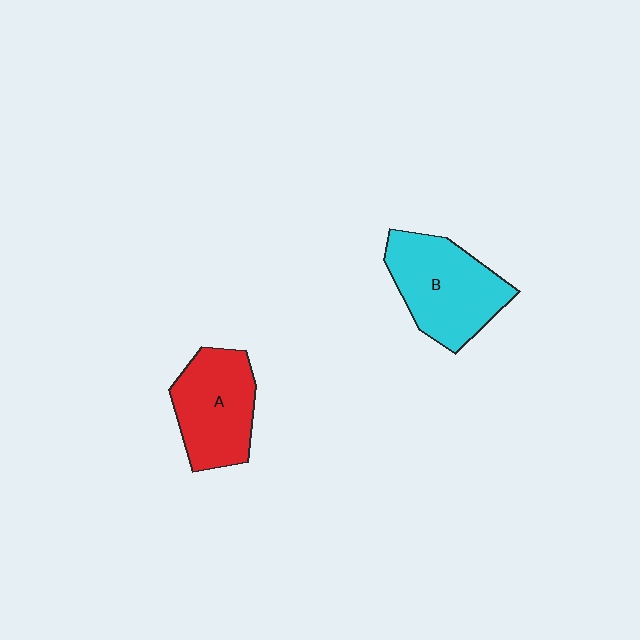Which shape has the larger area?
Shape B (cyan).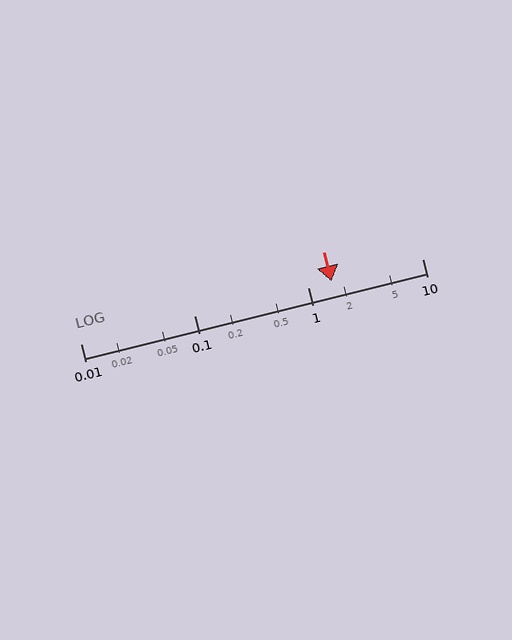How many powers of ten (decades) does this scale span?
The scale spans 3 decades, from 0.01 to 10.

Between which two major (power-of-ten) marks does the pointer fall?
The pointer is between 1 and 10.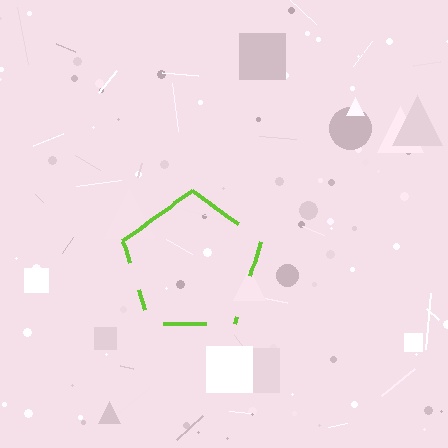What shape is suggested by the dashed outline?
The dashed outline suggests a pentagon.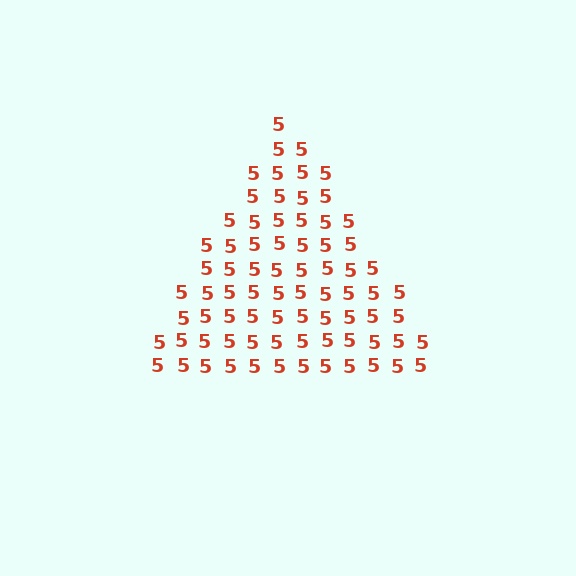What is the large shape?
The large shape is a triangle.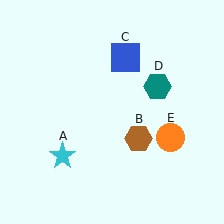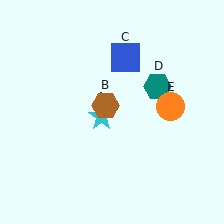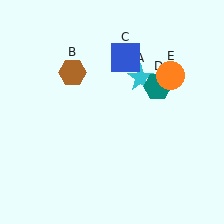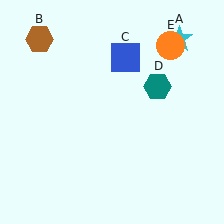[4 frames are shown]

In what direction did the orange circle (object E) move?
The orange circle (object E) moved up.